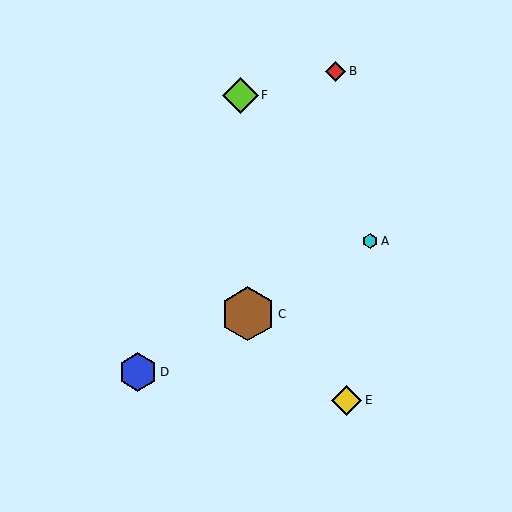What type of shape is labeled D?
Shape D is a blue hexagon.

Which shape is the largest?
The brown hexagon (labeled C) is the largest.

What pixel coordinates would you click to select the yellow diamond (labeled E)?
Click at (347, 400) to select the yellow diamond E.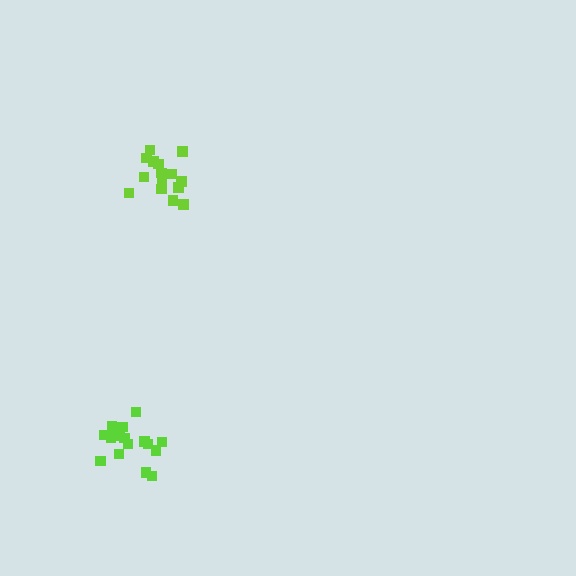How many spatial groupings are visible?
There are 2 spatial groupings.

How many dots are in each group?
Group 1: 15 dots, Group 2: 17 dots (32 total).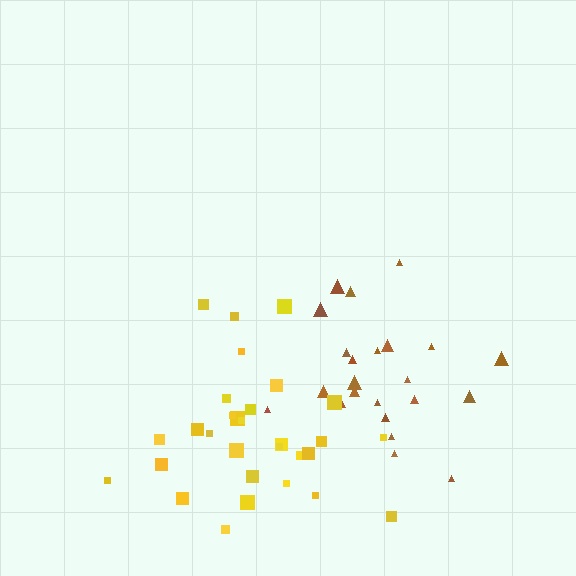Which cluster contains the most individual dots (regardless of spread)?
Yellow (30).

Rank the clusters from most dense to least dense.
brown, yellow.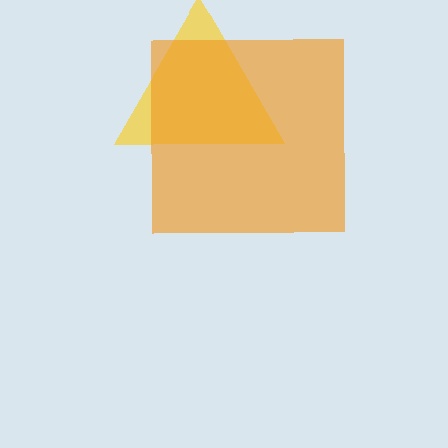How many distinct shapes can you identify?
There are 2 distinct shapes: a yellow triangle, an orange square.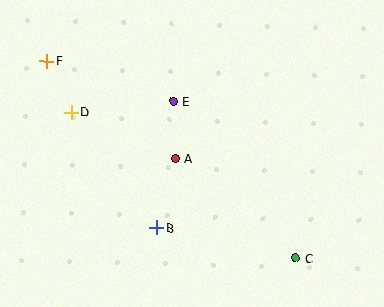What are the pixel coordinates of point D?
Point D is at (71, 113).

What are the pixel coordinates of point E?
Point E is at (174, 101).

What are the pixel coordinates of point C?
Point C is at (295, 258).